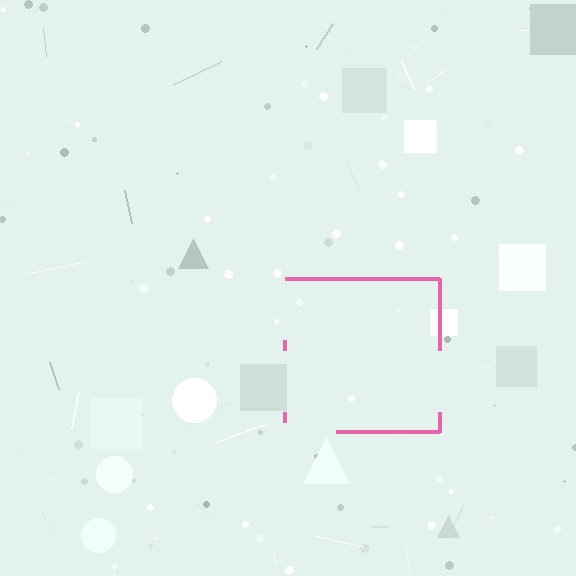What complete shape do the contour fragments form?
The contour fragments form a square.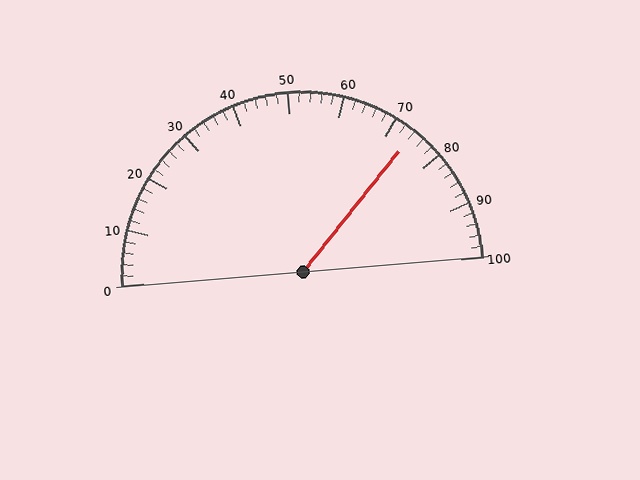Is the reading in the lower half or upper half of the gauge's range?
The reading is in the upper half of the range (0 to 100).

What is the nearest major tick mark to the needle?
The nearest major tick mark is 70.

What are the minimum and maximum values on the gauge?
The gauge ranges from 0 to 100.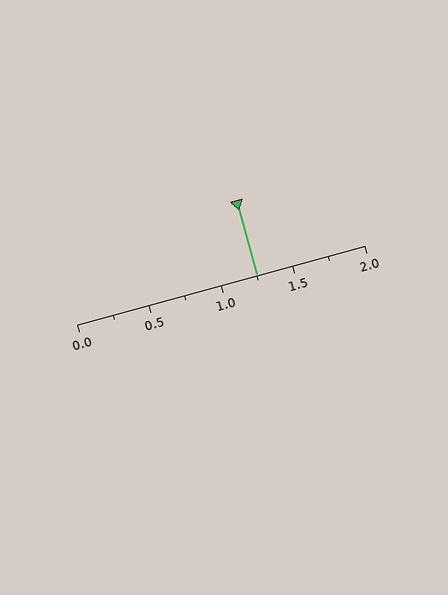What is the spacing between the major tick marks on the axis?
The major ticks are spaced 0.5 apart.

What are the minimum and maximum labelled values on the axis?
The axis runs from 0.0 to 2.0.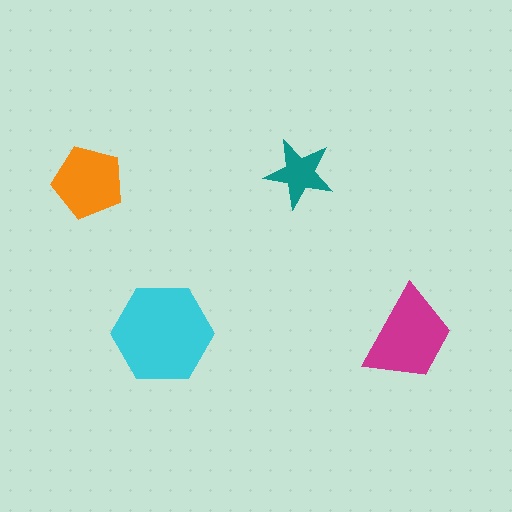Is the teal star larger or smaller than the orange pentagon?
Smaller.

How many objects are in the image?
There are 4 objects in the image.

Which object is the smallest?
The teal star.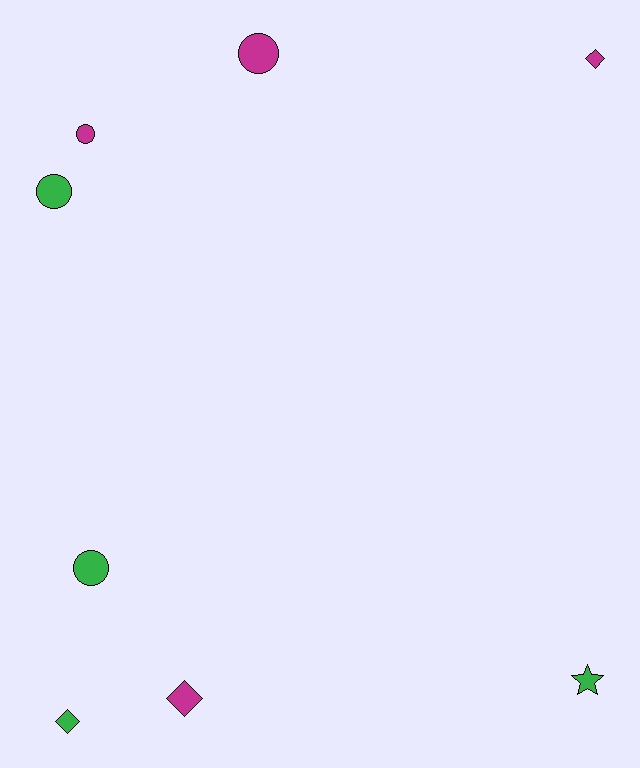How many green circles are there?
There are 2 green circles.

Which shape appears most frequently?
Circle, with 4 objects.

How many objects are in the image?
There are 8 objects.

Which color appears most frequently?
Magenta, with 4 objects.